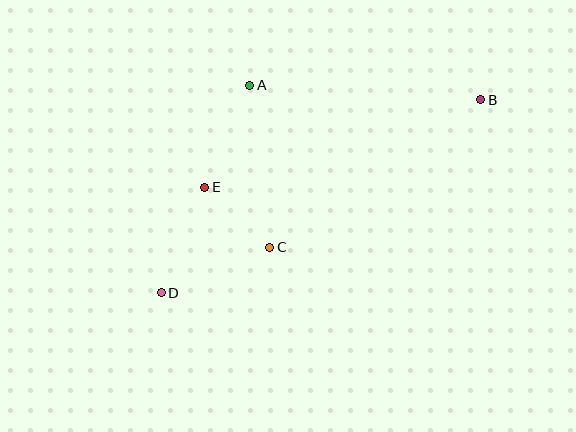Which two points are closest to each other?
Points C and E are closest to each other.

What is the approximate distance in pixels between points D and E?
The distance between D and E is approximately 114 pixels.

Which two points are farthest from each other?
Points B and D are farthest from each other.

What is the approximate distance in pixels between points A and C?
The distance between A and C is approximately 163 pixels.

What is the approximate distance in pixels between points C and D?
The distance between C and D is approximately 117 pixels.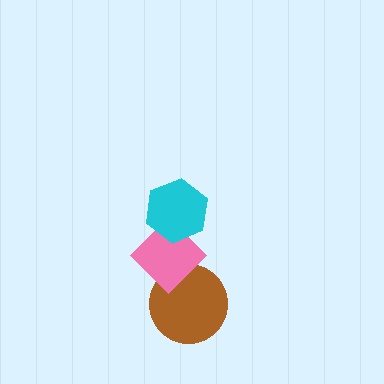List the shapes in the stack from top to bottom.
From top to bottom: the cyan hexagon, the pink diamond, the brown circle.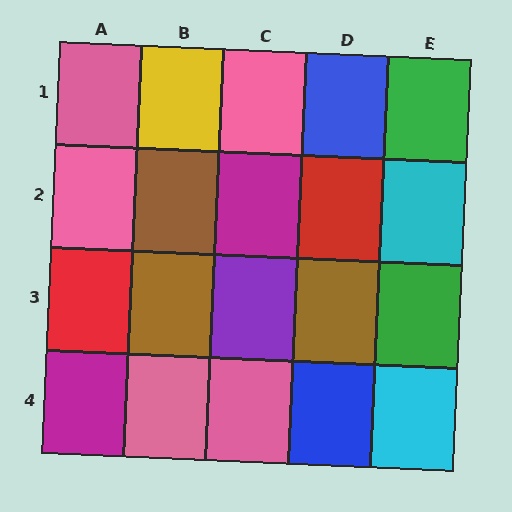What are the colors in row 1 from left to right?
Pink, yellow, pink, blue, green.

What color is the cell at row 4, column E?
Cyan.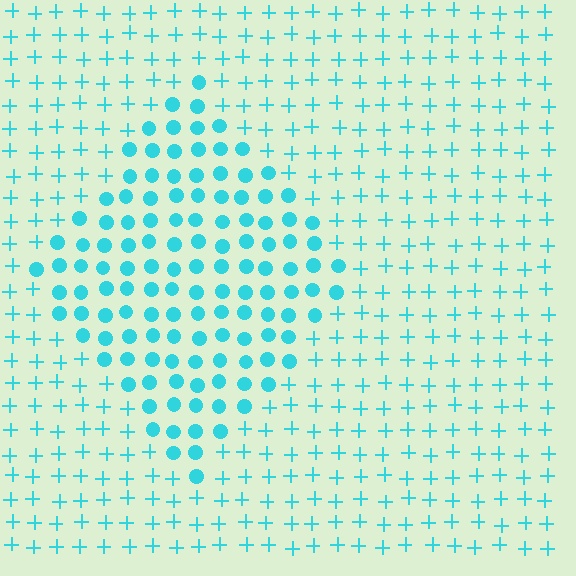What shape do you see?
I see a diamond.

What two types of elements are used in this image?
The image uses circles inside the diamond region and plus signs outside it.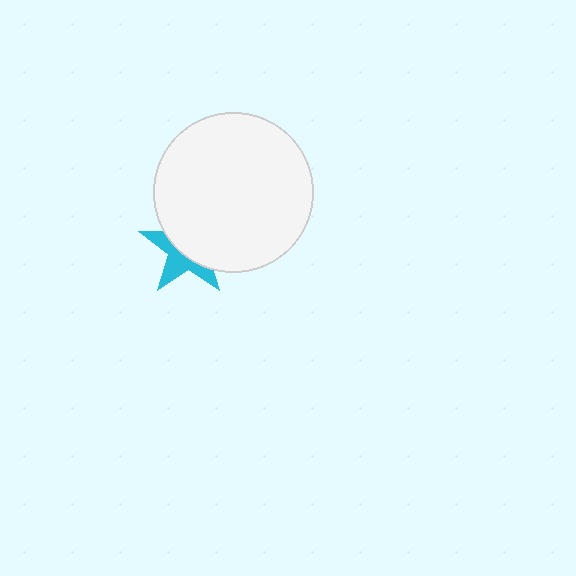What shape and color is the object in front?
The object in front is a white circle.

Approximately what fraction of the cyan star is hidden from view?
Roughly 58% of the cyan star is hidden behind the white circle.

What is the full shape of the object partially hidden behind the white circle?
The partially hidden object is a cyan star.